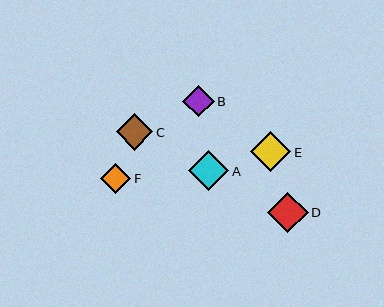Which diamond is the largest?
Diamond D is the largest with a size of approximately 41 pixels.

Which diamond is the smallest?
Diamond F is the smallest with a size of approximately 30 pixels.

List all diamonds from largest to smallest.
From largest to smallest: D, A, E, C, B, F.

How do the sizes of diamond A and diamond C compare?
Diamond A and diamond C are approximately the same size.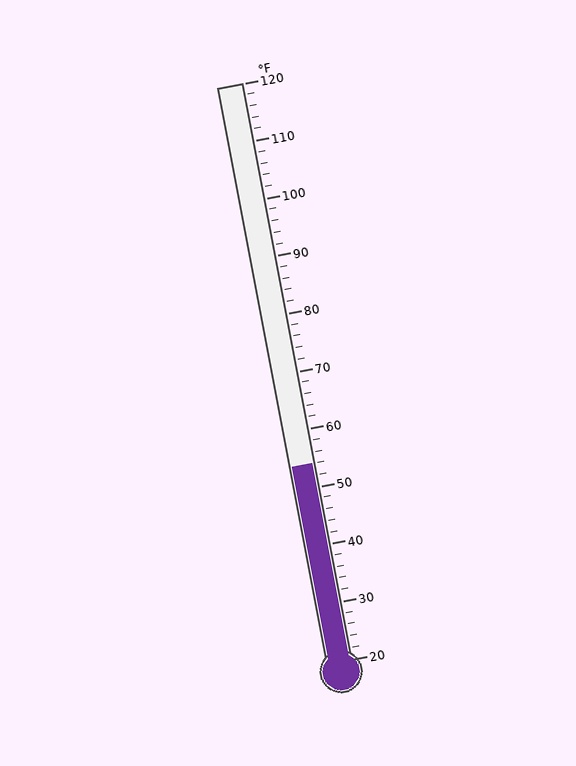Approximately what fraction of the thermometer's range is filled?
The thermometer is filled to approximately 35% of its range.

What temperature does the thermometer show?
The thermometer shows approximately 54°F.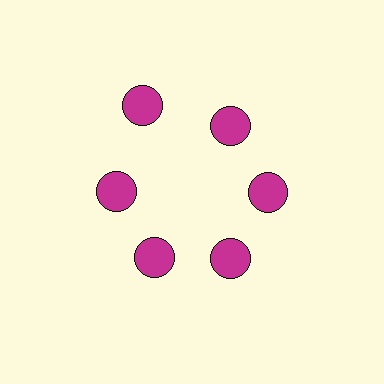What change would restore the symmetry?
The symmetry would be restored by moving it inward, back onto the ring so that all 6 circles sit at equal angles and equal distance from the center.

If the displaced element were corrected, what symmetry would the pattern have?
It would have 6-fold rotational symmetry — the pattern would map onto itself every 60 degrees.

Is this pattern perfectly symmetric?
No. The 6 magenta circles are arranged in a ring, but one element near the 11 o'clock position is pushed outward from the center, breaking the 6-fold rotational symmetry.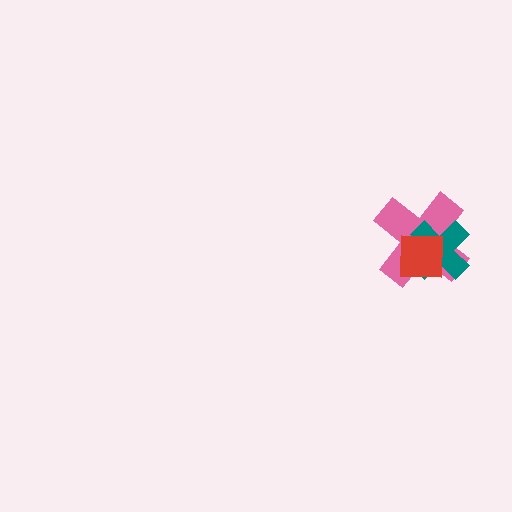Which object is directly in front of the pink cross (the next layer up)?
The teal cross is directly in front of the pink cross.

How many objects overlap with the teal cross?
2 objects overlap with the teal cross.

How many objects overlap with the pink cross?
2 objects overlap with the pink cross.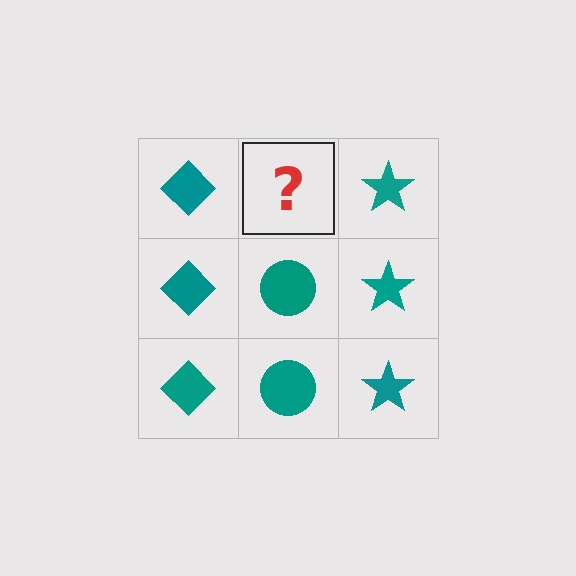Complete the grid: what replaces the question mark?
The question mark should be replaced with a teal circle.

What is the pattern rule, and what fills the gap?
The rule is that each column has a consistent shape. The gap should be filled with a teal circle.